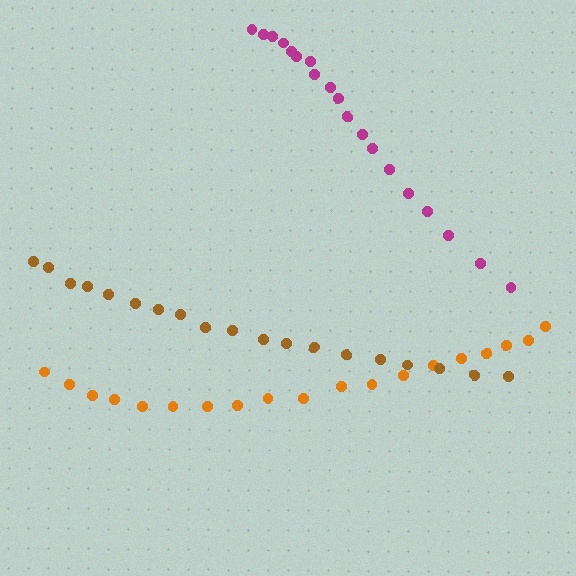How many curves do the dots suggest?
There are 3 distinct paths.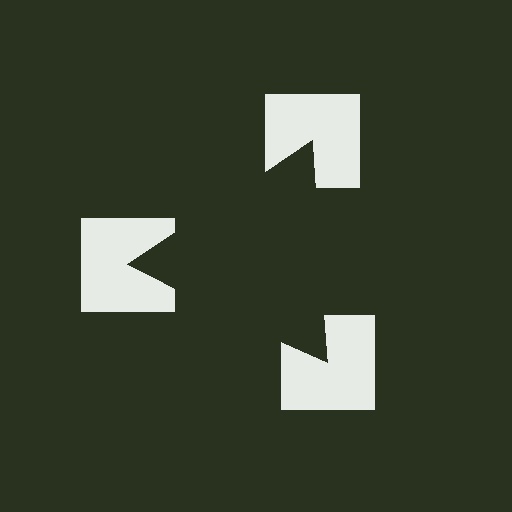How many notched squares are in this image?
There are 3 — one at each vertex of the illusory triangle.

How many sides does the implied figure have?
3 sides.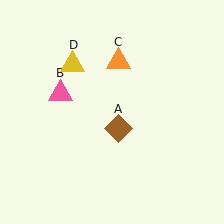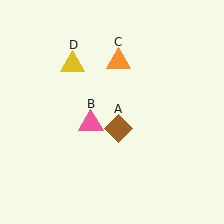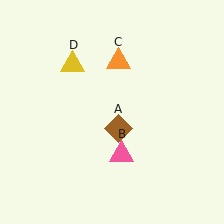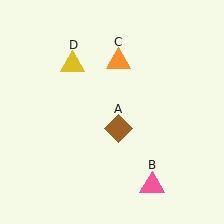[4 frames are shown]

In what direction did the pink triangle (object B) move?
The pink triangle (object B) moved down and to the right.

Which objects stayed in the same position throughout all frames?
Brown diamond (object A) and orange triangle (object C) and yellow triangle (object D) remained stationary.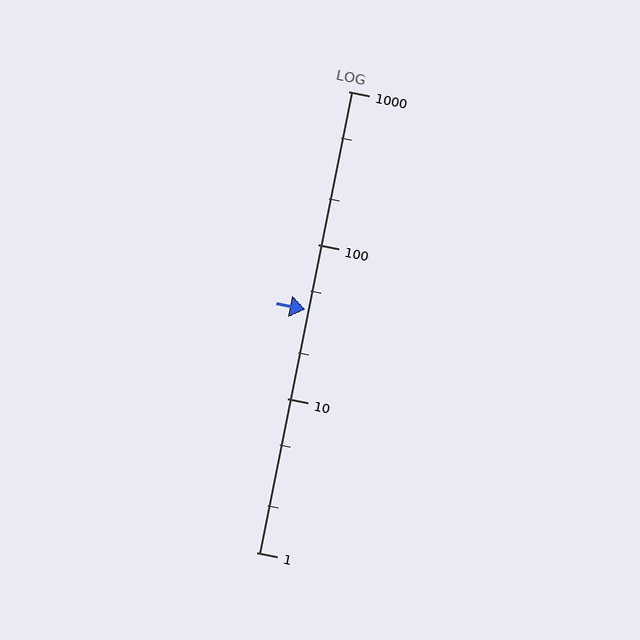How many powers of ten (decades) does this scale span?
The scale spans 3 decades, from 1 to 1000.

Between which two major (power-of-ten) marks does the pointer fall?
The pointer is between 10 and 100.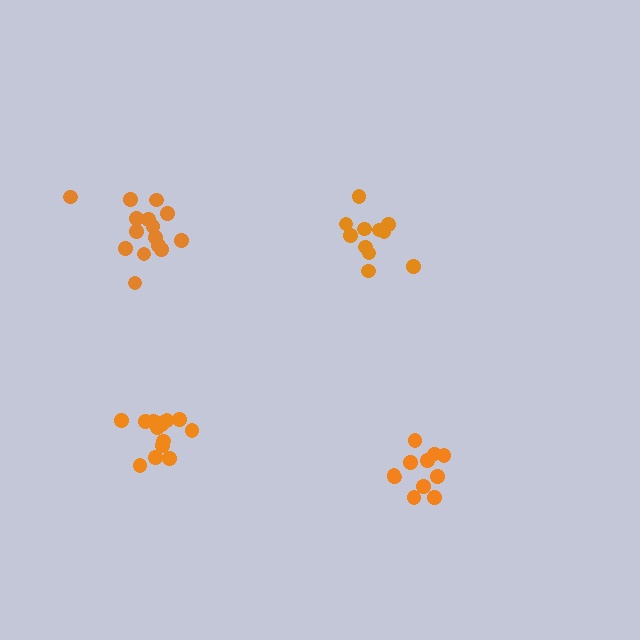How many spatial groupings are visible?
There are 4 spatial groupings.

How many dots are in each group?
Group 1: 11 dots, Group 2: 15 dots, Group 3: 11 dots, Group 4: 15 dots (52 total).